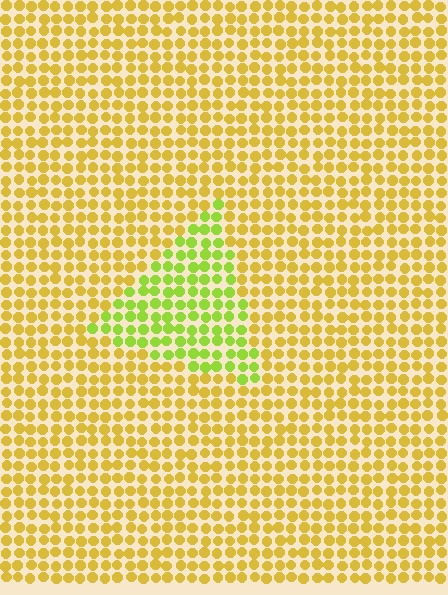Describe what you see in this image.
The image is filled with small yellow elements in a uniform arrangement. A triangle-shaped region is visible where the elements are tinted to a slightly different hue, forming a subtle color boundary.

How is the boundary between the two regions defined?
The boundary is defined purely by a slight shift in hue (about 39 degrees). Spacing, size, and orientation are identical on both sides.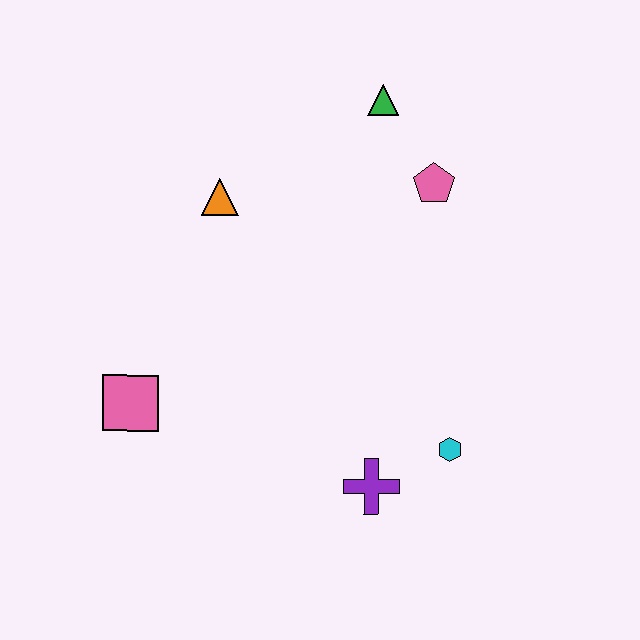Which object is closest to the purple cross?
The cyan hexagon is closest to the purple cross.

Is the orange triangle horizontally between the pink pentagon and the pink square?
Yes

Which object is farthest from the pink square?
The green triangle is farthest from the pink square.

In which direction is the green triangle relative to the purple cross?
The green triangle is above the purple cross.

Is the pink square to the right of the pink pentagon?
No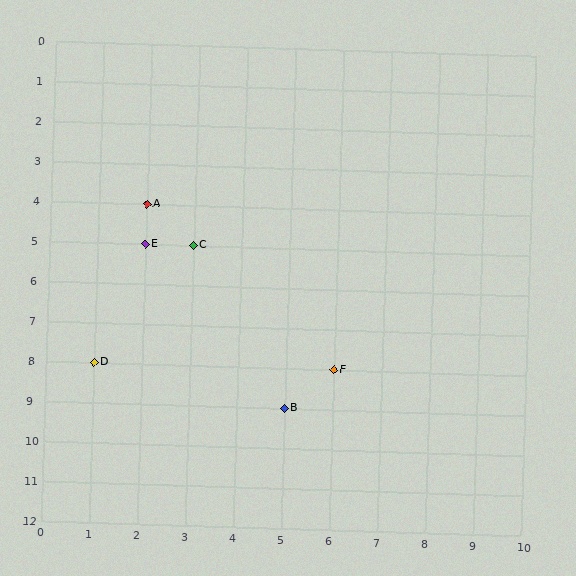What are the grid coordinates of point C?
Point C is at grid coordinates (3, 5).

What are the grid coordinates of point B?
Point B is at grid coordinates (5, 9).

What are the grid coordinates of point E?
Point E is at grid coordinates (2, 5).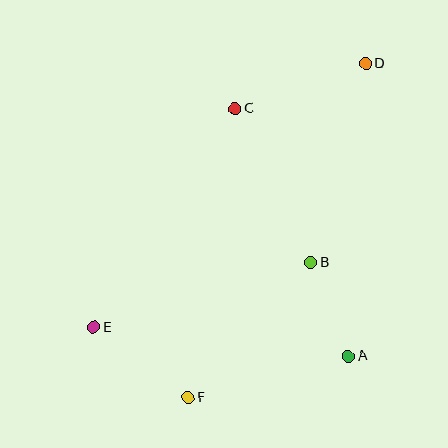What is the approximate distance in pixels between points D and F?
The distance between D and F is approximately 378 pixels.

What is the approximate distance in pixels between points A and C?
The distance between A and C is approximately 272 pixels.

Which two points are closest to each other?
Points A and B are closest to each other.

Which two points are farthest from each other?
Points D and E are farthest from each other.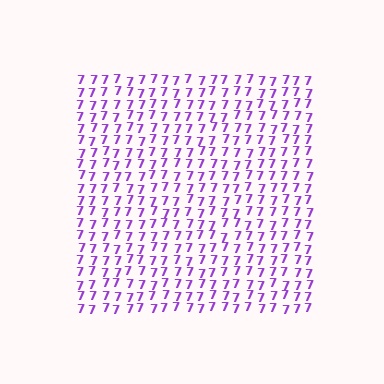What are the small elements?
The small elements are digit 7's.